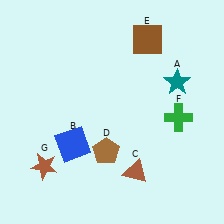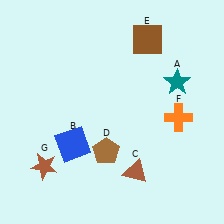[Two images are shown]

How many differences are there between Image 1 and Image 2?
There is 1 difference between the two images.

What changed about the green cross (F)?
In Image 1, F is green. In Image 2, it changed to orange.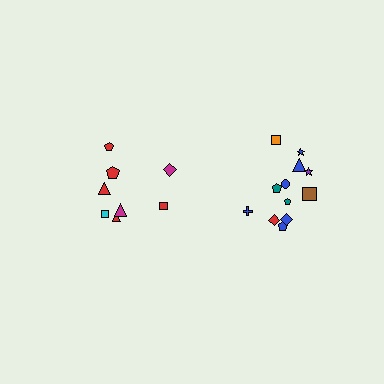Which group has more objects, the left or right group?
The right group.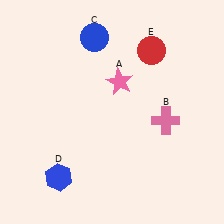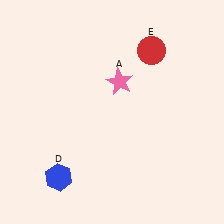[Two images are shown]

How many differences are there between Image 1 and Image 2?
There are 2 differences between the two images.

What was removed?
The blue circle (C), the pink cross (B) were removed in Image 2.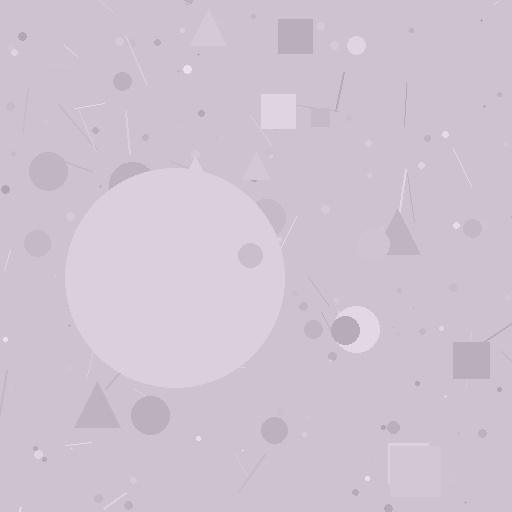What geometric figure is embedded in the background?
A circle is embedded in the background.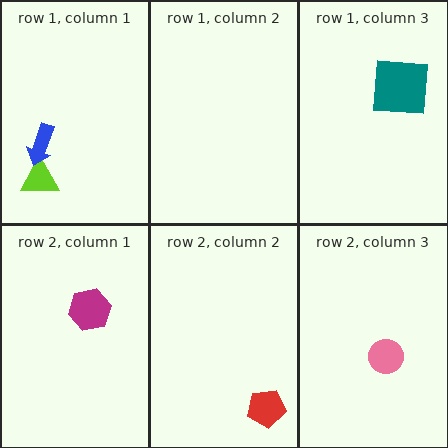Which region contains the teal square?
The row 1, column 3 region.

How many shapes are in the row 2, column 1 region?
1.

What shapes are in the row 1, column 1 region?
The lime triangle, the blue arrow.